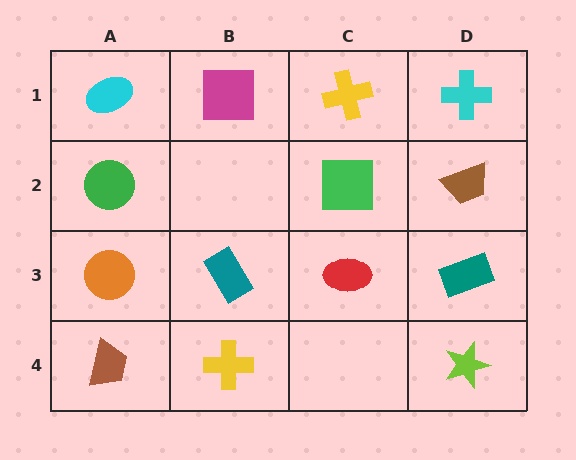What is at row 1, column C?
A yellow cross.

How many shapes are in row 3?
4 shapes.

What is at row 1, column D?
A cyan cross.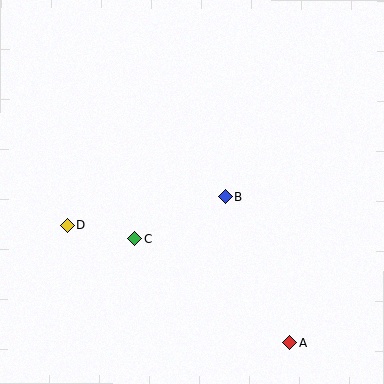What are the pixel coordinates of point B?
Point B is at (225, 197).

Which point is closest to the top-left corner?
Point D is closest to the top-left corner.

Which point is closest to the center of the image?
Point B at (225, 197) is closest to the center.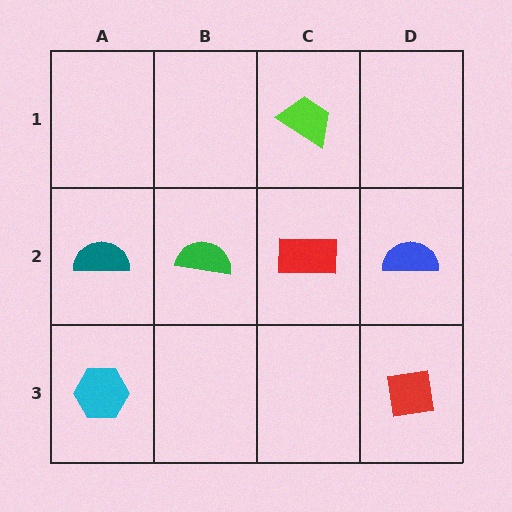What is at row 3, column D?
A red square.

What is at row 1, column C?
A lime trapezoid.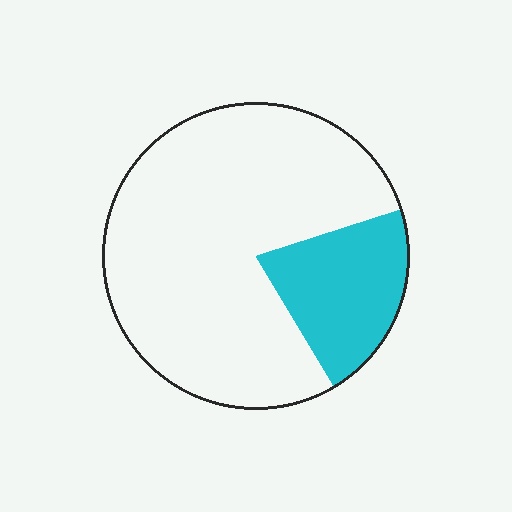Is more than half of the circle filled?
No.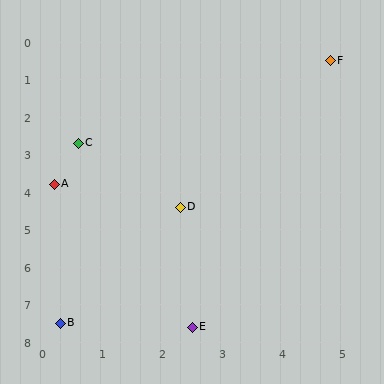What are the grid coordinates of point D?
Point D is at approximately (2.3, 4.4).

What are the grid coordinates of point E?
Point E is at approximately (2.5, 7.6).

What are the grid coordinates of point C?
Point C is at approximately (0.6, 2.7).